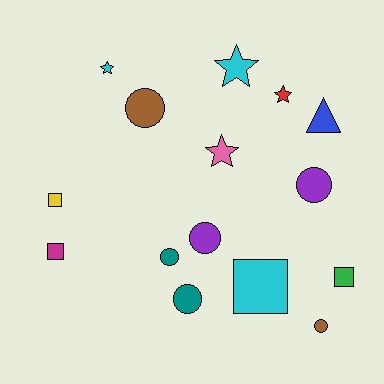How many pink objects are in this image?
There is 1 pink object.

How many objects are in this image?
There are 15 objects.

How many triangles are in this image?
There is 1 triangle.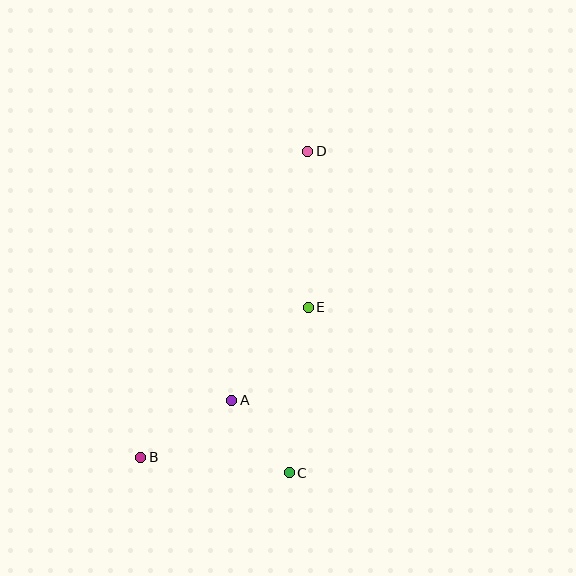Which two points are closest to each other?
Points A and C are closest to each other.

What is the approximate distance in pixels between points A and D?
The distance between A and D is approximately 260 pixels.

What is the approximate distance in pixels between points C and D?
The distance between C and D is approximately 322 pixels.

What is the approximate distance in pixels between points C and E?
The distance between C and E is approximately 167 pixels.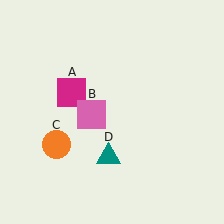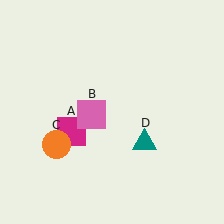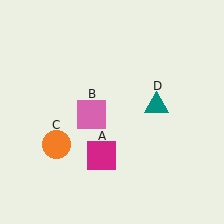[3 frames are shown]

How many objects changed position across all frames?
2 objects changed position: magenta square (object A), teal triangle (object D).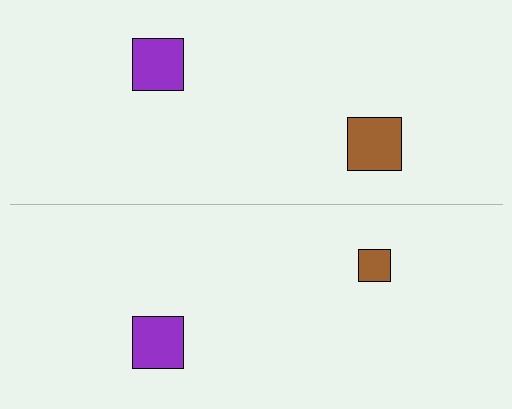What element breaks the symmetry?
The brown square on the bottom side has a different size than its mirror counterpart.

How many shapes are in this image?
There are 4 shapes in this image.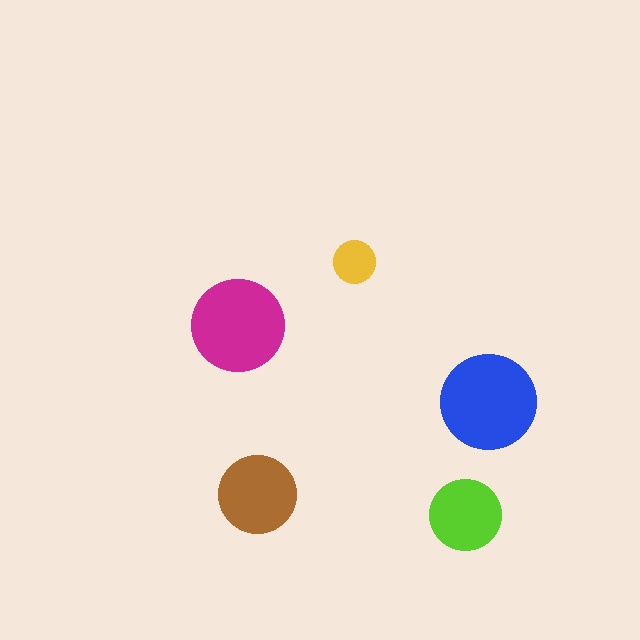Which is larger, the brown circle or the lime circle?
The brown one.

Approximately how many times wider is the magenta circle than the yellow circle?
About 2 times wider.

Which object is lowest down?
The lime circle is bottommost.